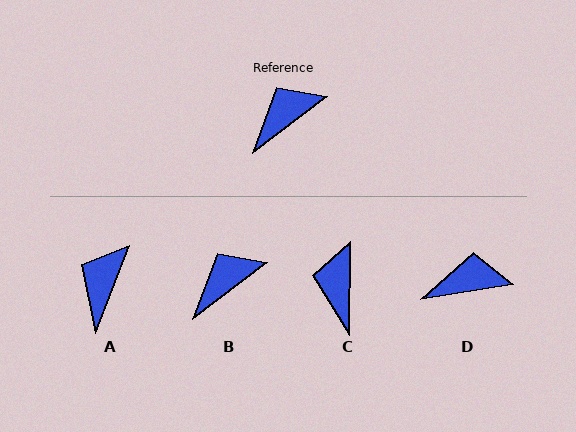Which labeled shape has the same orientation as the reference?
B.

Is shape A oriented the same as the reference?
No, it is off by about 32 degrees.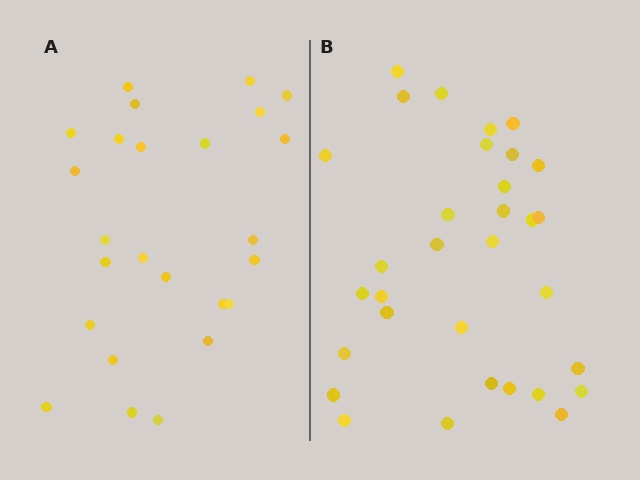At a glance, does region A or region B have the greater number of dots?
Region B (the right region) has more dots.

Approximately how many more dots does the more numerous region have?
Region B has roughly 8 or so more dots than region A.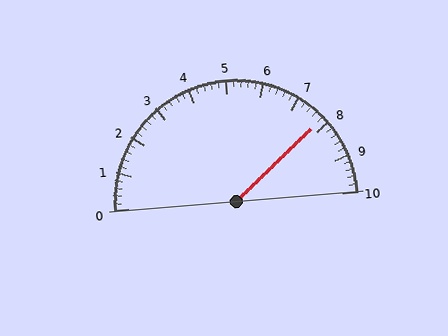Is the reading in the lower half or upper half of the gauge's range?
The reading is in the upper half of the range (0 to 10).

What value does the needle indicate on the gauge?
The needle indicates approximately 7.8.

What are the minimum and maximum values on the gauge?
The gauge ranges from 0 to 10.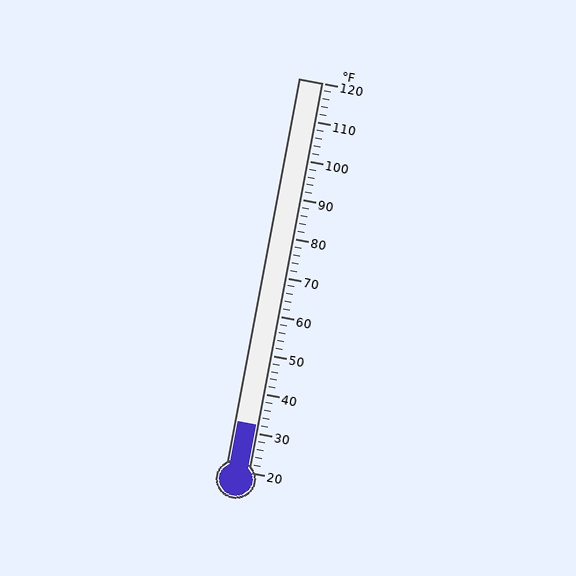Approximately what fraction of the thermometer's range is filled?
The thermometer is filled to approximately 10% of its range.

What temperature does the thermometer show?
The thermometer shows approximately 32°F.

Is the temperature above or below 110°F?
The temperature is below 110°F.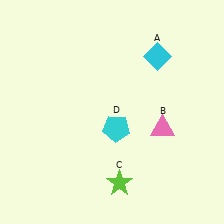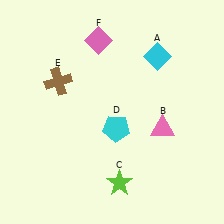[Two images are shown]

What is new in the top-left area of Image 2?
A brown cross (E) was added in the top-left area of Image 2.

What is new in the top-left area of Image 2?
A pink diamond (F) was added in the top-left area of Image 2.